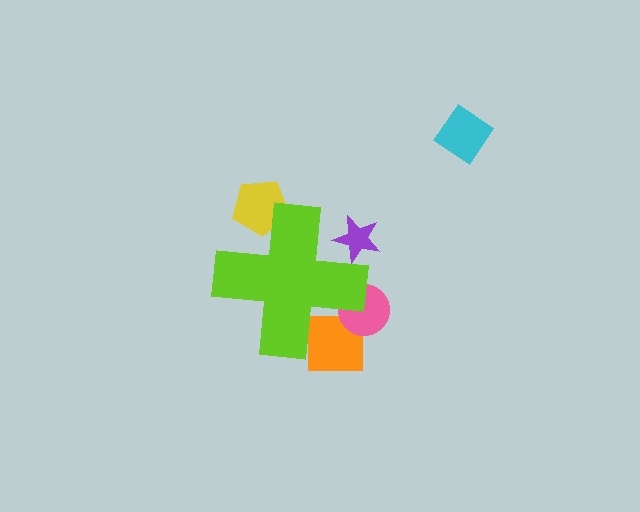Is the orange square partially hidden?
Yes, the orange square is partially hidden behind the lime cross.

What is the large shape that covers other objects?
A lime cross.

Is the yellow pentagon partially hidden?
Yes, the yellow pentagon is partially hidden behind the lime cross.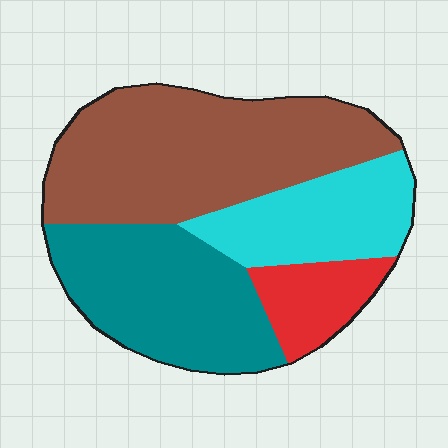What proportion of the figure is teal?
Teal covers roughly 30% of the figure.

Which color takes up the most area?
Brown, at roughly 40%.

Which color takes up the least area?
Red, at roughly 10%.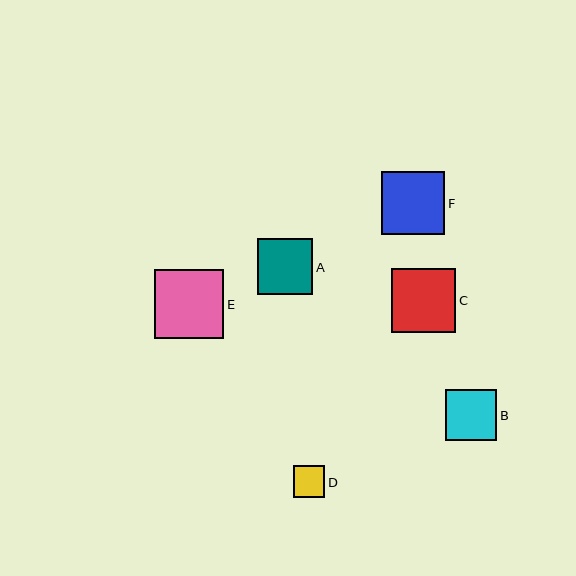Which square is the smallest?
Square D is the smallest with a size of approximately 32 pixels.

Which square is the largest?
Square E is the largest with a size of approximately 69 pixels.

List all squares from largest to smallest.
From largest to smallest: E, C, F, A, B, D.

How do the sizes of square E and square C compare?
Square E and square C are approximately the same size.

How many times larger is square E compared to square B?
Square E is approximately 1.3 times the size of square B.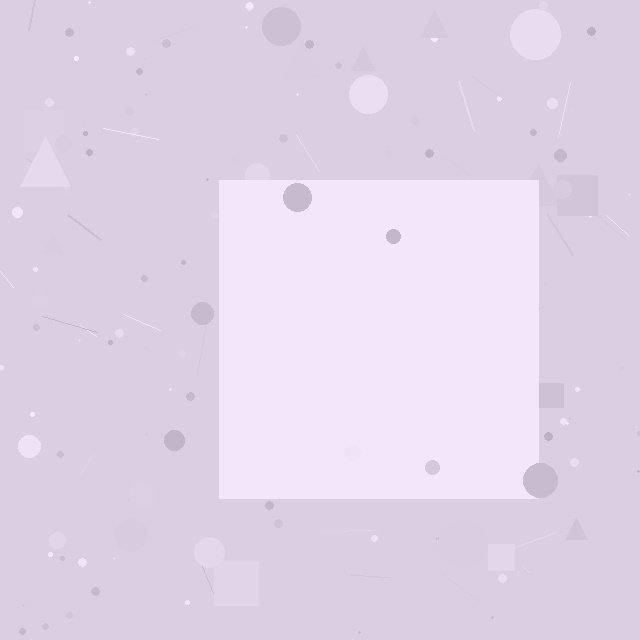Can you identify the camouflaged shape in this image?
The camouflaged shape is a square.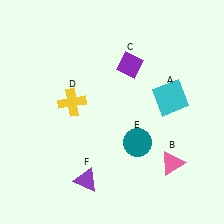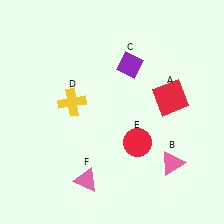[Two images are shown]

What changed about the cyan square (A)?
In Image 1, A is cyan. In Image 2, it changed to red.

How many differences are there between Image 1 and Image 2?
There are 3 differences between the two images.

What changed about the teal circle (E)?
In Image 1, E is teal. In Image 2, it changed to red.